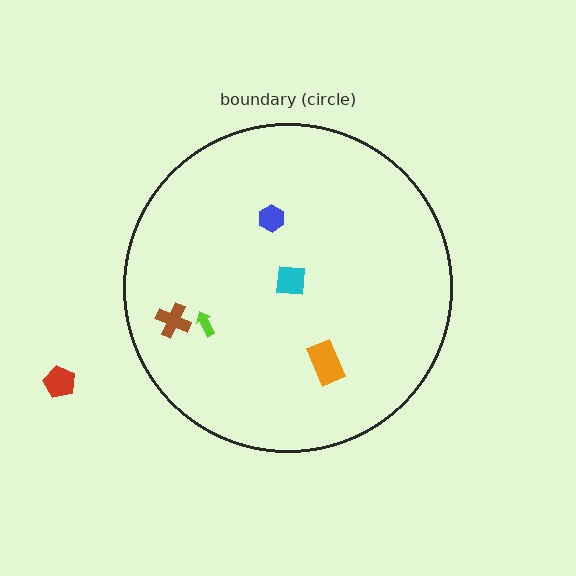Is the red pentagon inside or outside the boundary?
Outside.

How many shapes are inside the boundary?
5 inside, 1 outside.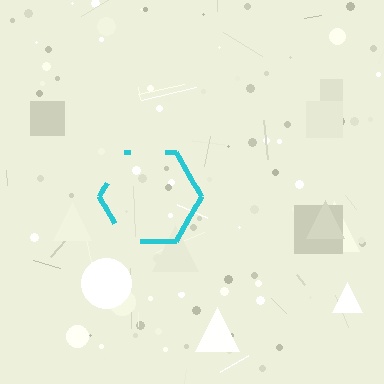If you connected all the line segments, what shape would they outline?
They would outline a hexagon.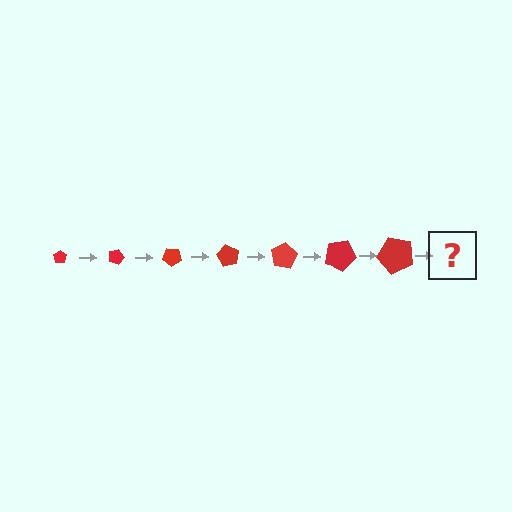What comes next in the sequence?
The next element should be a pentagon, larger than the previous one and rotated 140 degrees from the start.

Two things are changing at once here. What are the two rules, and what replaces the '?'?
The two rules are that the pentagon grows larger each step and it rotates 20 degrees each step. The '?' should be a pentagon, larger than the previous one and rotated 140 degrees from the start.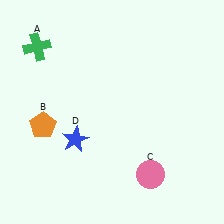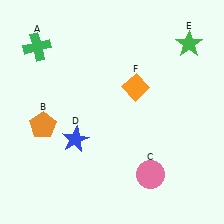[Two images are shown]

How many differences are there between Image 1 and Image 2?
There are 2 differences between the two images.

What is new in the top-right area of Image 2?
An orange diamond (F) was added in the top-right area of Image 2.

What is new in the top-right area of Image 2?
A green star (E) was added in the top-right area of Image 2.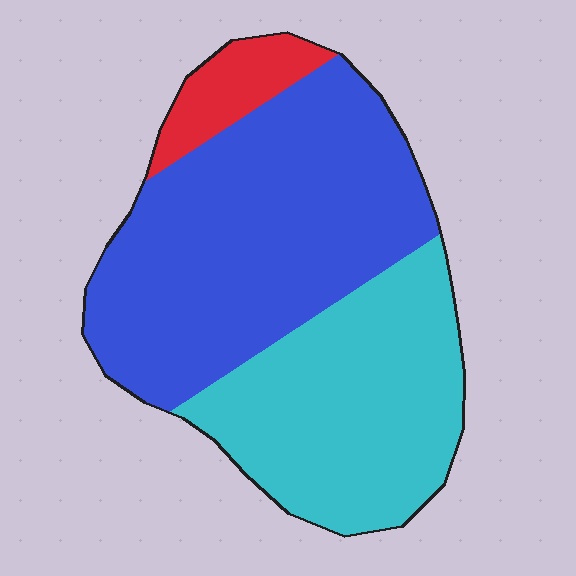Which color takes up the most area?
Blue, at roughly 55%.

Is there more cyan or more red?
Cyan.